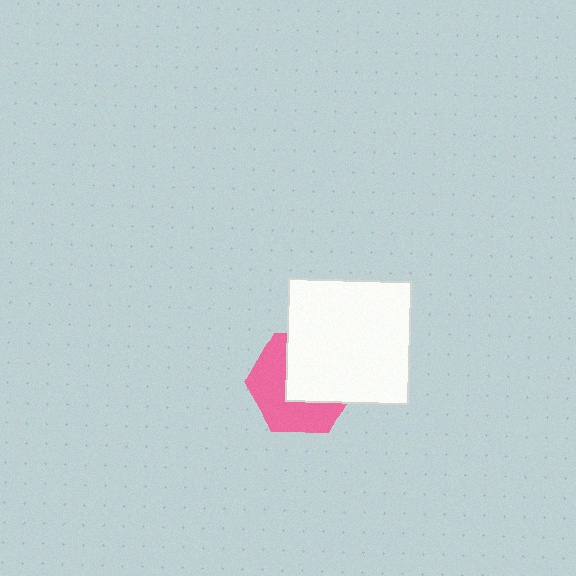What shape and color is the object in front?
The object in front is a white square.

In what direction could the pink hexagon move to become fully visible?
The pink hexagon could move toward the lower-left. That would shift it out from behind the white square entirely.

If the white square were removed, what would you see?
You would see the complete pink hexagon.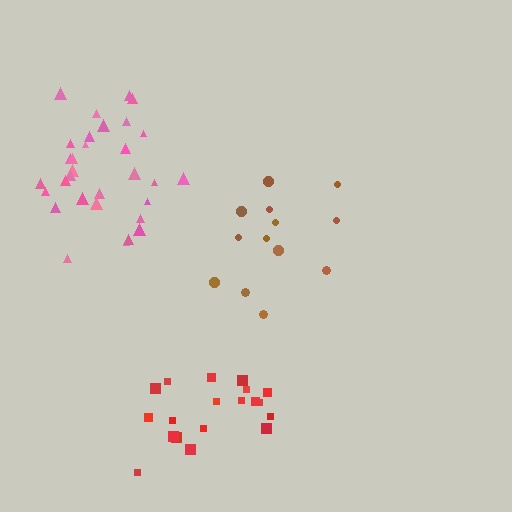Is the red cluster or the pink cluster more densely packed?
Pink.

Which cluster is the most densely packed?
Pink.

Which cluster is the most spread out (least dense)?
Brown.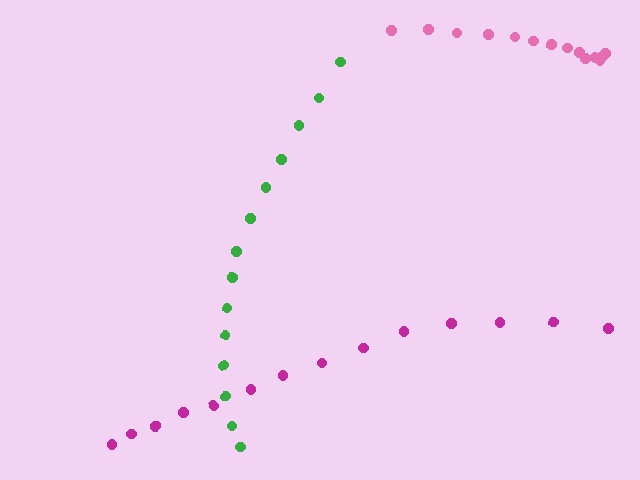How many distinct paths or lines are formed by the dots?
There are 3 distinct paths.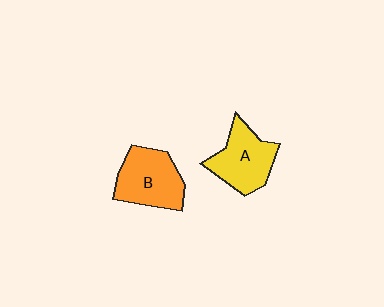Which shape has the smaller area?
Shape A (yellow).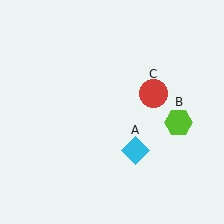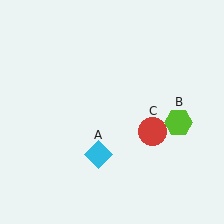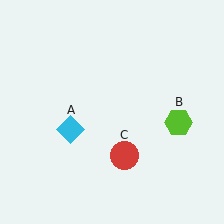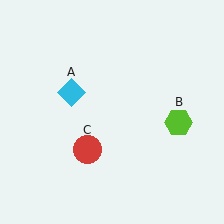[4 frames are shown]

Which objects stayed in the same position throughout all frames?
Lime hexagon (object B) remained stationary.